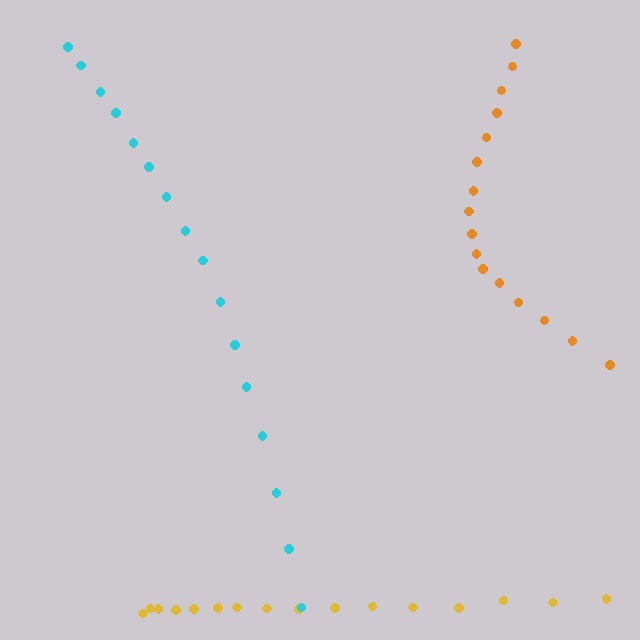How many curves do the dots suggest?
There are 3 distinct paths.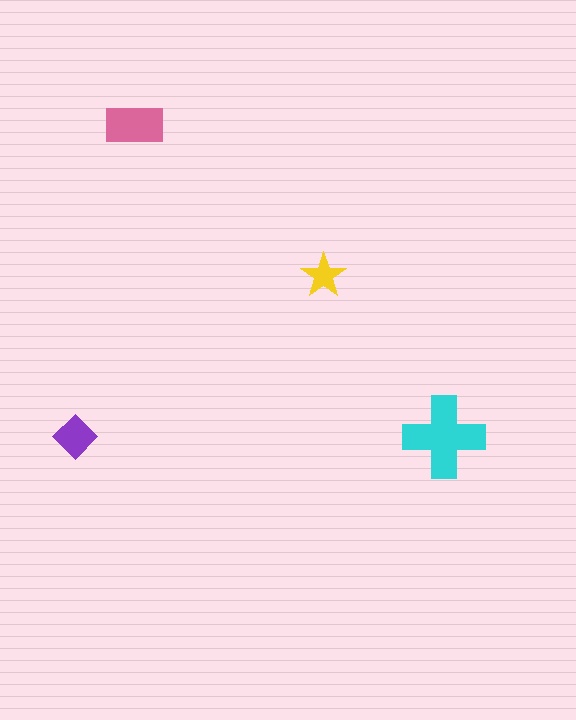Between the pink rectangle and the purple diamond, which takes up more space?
The pink rectangle.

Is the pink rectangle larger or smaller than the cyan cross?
Smaller.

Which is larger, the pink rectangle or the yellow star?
The pink rectangle.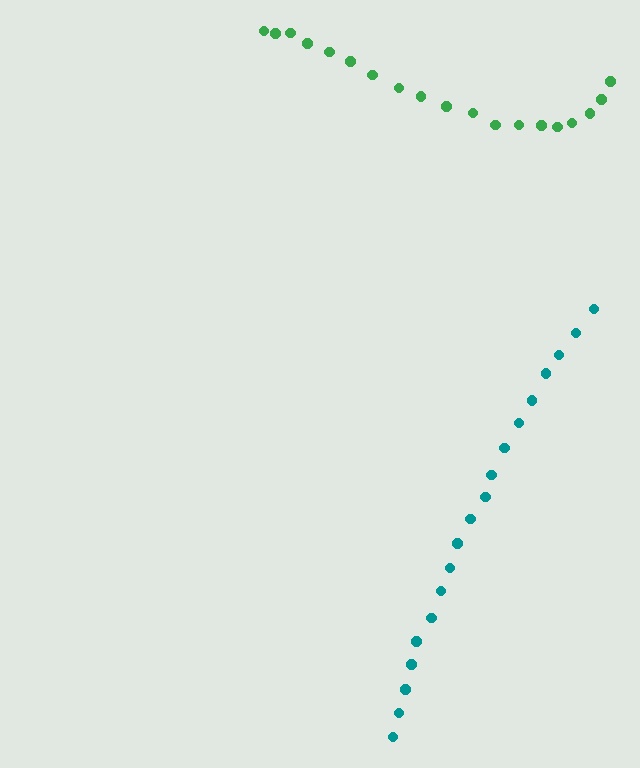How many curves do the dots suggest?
There are 2 distinct paths.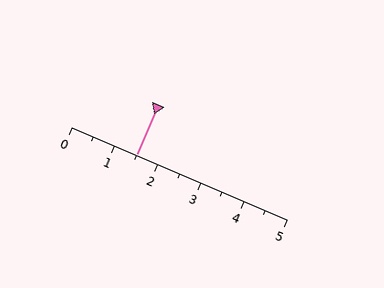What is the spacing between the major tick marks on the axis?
The major ticks are spaced 1 apart.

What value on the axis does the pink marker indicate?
The marker indicates approximately 1.5.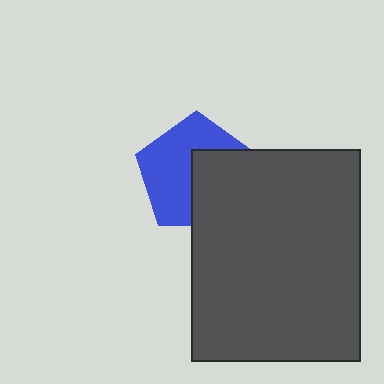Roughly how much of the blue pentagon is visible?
About half of it is visible (roughly 57%).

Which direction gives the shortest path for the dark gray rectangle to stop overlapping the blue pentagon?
Moving toward the lower-right gives the shortest separation.